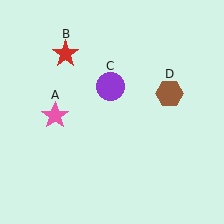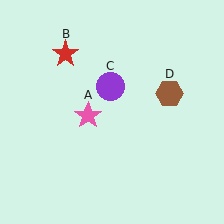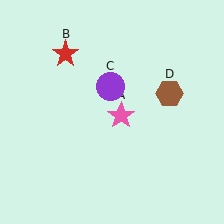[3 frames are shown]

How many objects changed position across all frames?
1 object changed position: pink star (object A).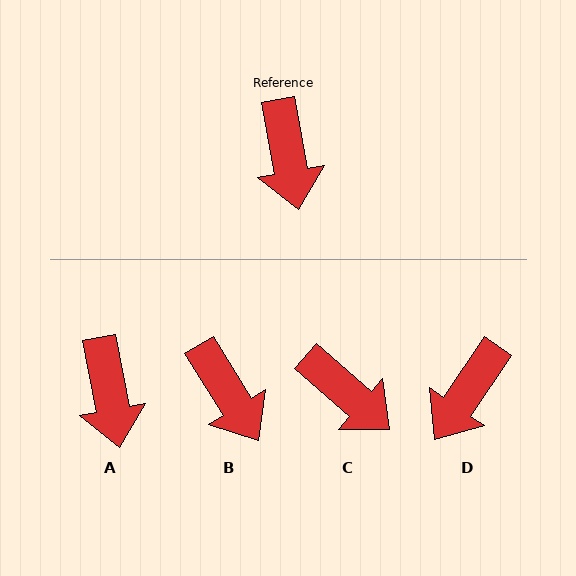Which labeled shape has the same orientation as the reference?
A.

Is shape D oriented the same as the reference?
No, it is off by about 45 degrees.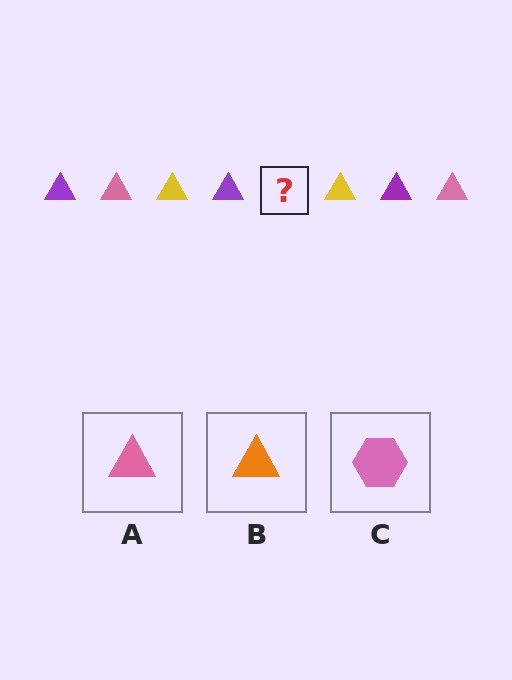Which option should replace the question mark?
Option A.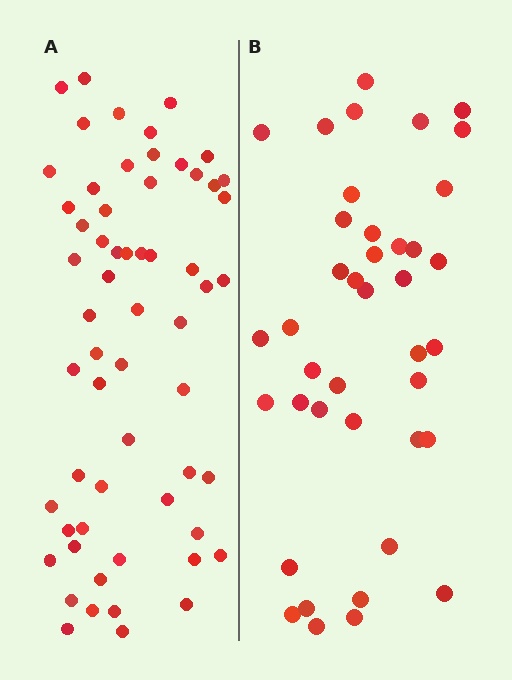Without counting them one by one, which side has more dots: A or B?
Region A (the left region) has more dots.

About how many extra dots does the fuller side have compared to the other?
Region A has approximately 20 more dots than region B.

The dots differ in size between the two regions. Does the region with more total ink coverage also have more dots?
No. Region B has more total ink coverage because its dots are larger, but region A actually contains more individual dots. Total area can be misleading — the number of items is what matters here.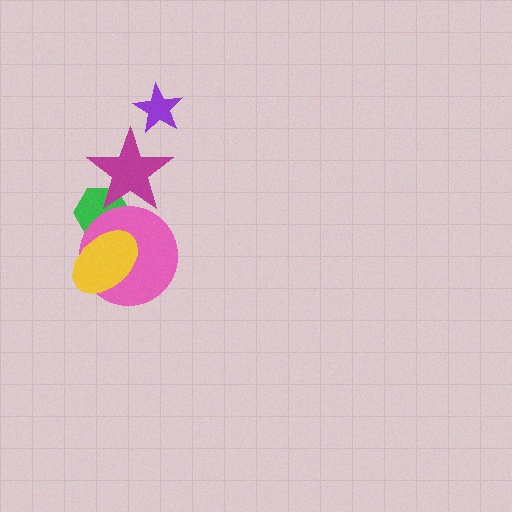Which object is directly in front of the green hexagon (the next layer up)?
The pink circle is directly in front of the green hexagon.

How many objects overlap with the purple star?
0 objects overlap with the purple star.